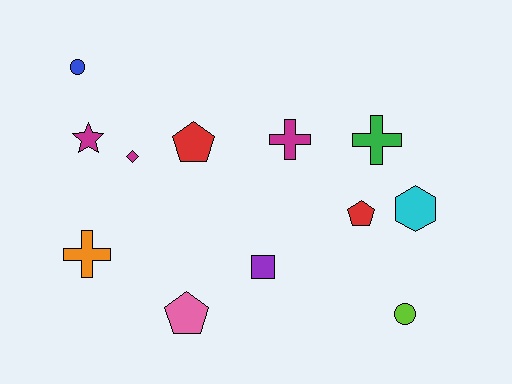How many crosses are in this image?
There are 3 crosses.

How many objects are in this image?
There are 12 objects.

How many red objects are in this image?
There are 2 red objects.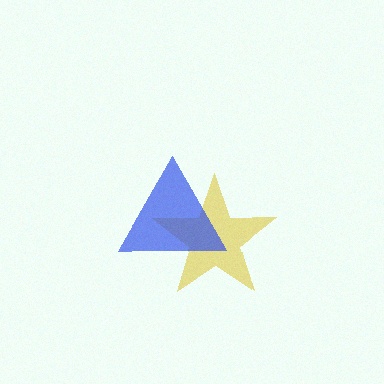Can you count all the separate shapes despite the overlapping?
Yes, there are 2 separate shapes.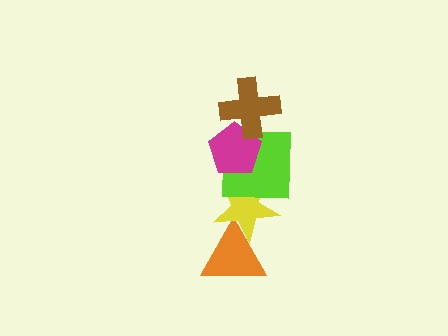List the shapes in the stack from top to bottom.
From top to bottom: the brown cross, the magenta pentagon, the lime square, the yellow star, the orange triangle.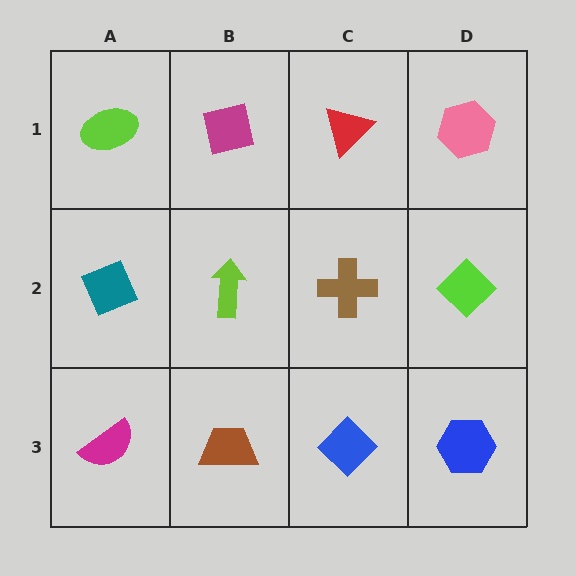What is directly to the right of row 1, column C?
A pink hexagon.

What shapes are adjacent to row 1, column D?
A lime diamond (row 2, column D), a red triangle (row 1, column C).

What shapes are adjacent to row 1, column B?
A lime arrow (row 2, column B), a lime ellipse (row 1, column A), a red triangle (row 1, column C).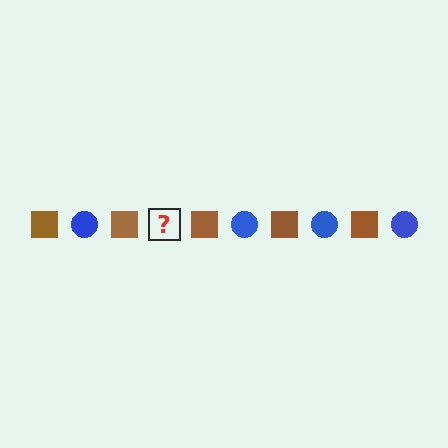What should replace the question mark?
The question mark should be replaced with a blue circle.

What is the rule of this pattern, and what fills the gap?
The rule is that the pattern alternates between brown square and blue circle. The gap should be filled with a blue circle.